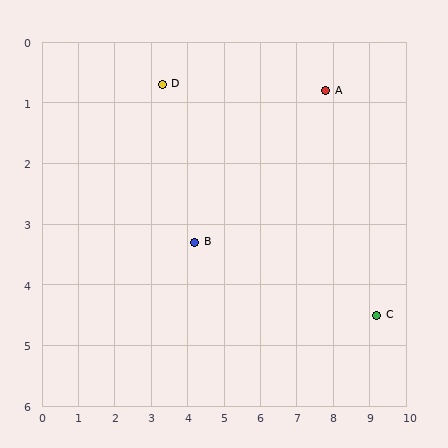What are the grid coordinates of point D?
Point D is at approximately (3.3, 0.7).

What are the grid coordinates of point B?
Point B is at approximately (4.2, 3.3).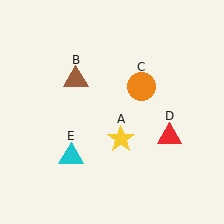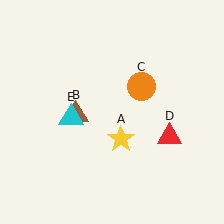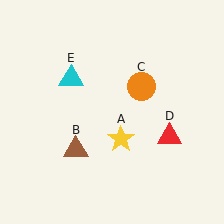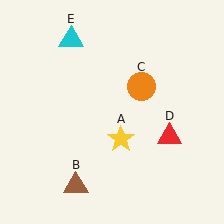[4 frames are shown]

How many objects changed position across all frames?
2 objects changed position: brown triangle (object B), cyan triangle (object E).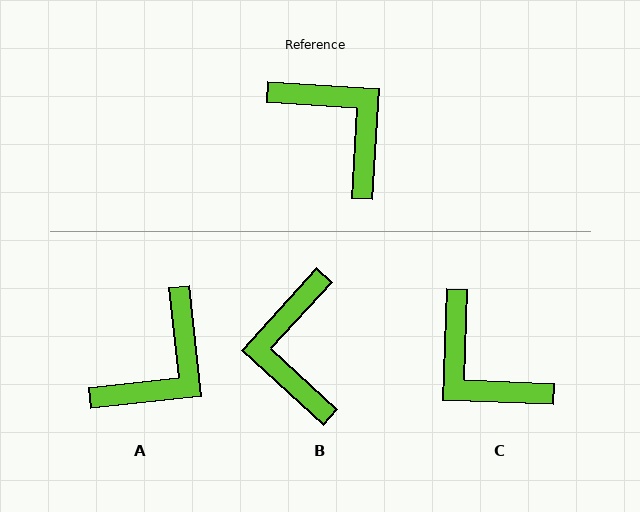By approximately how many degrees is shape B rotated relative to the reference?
Approximately 141 degrees counter-clockwise.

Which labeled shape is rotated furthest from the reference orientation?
C, about 179 degrees away.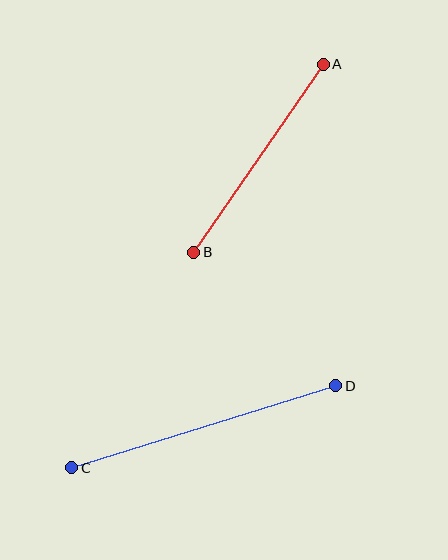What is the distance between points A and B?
The distance is approximately 229 pixels.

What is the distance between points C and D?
The distance is approximately 276 pixels.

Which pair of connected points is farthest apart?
Points C and D are farthest apart.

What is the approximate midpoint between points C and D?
The midpoint is at approximately (204, 427) pixels.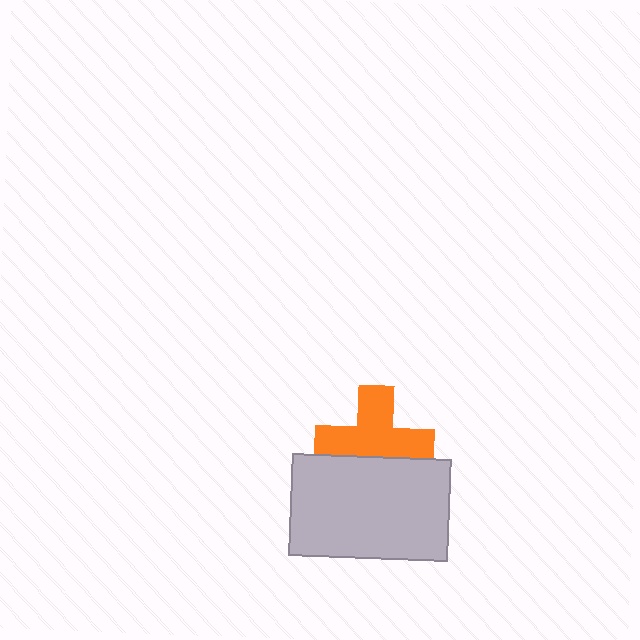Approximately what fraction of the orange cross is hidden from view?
Roughly 33% of the orange cross is hidden behind the light gray rectangle.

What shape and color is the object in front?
The object in front is a light gray rectangle.